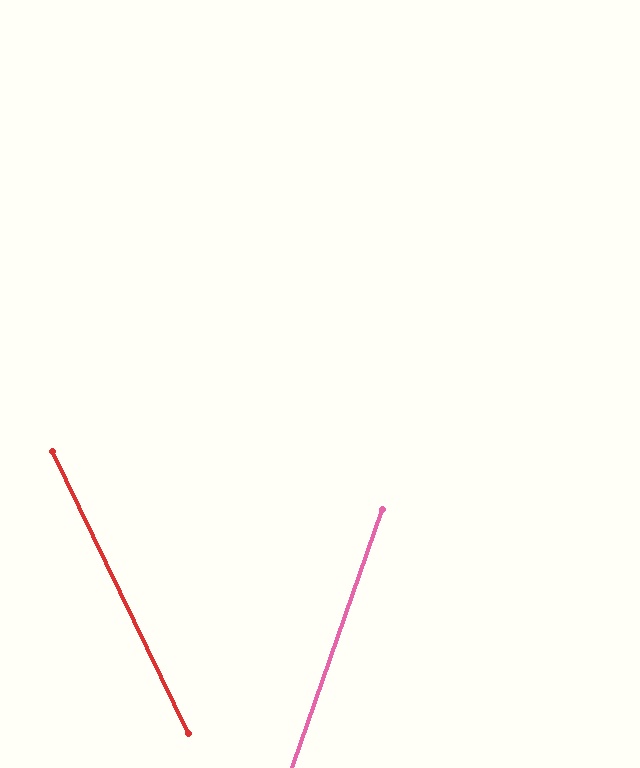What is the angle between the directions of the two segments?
Approximately 45 degrees.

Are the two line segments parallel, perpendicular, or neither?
Neither parallel nor perpendicular — they differ by about 45°.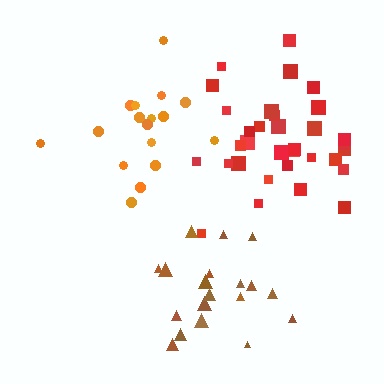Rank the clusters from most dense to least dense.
orange, red, brown.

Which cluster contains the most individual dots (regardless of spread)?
Red (33).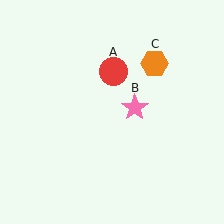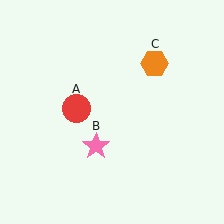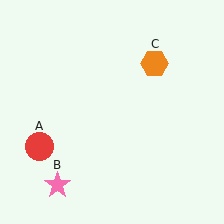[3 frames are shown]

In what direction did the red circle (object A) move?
The red circle (object A) moved down and to the left.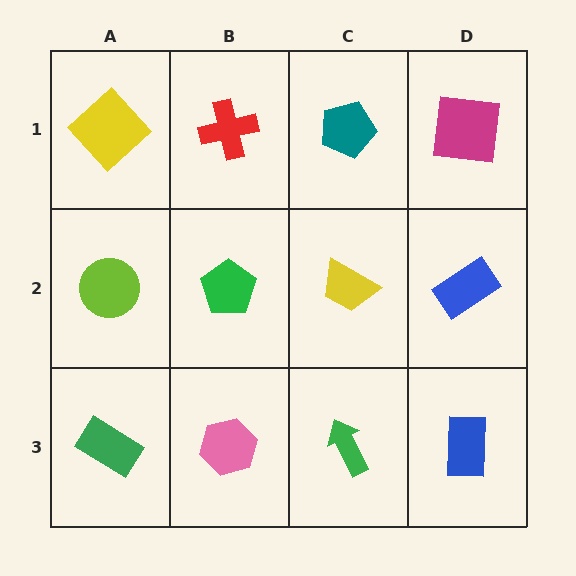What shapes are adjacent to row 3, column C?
A yellow trapezoid (row 2, column C), a pink hexagon (row 3, column B), a blue rectangle (row 3, column D).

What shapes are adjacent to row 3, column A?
A lime circle (row 2, column A), a pink hexagon (row 3, column B).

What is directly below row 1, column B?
A green pentagon.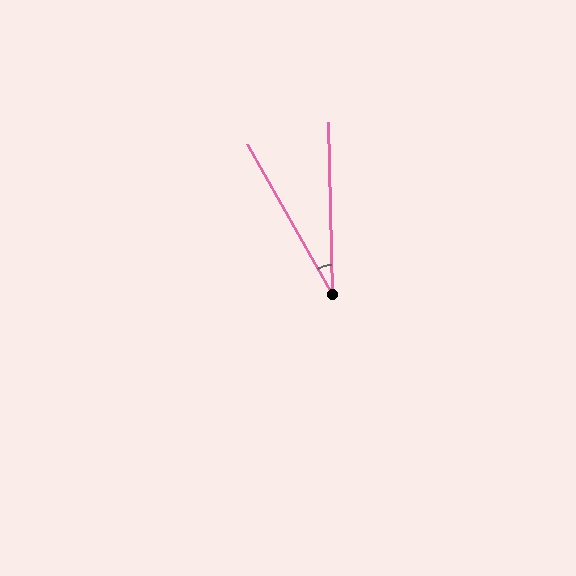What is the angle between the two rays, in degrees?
Approximately 28 degrees.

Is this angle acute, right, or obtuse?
It is acute.